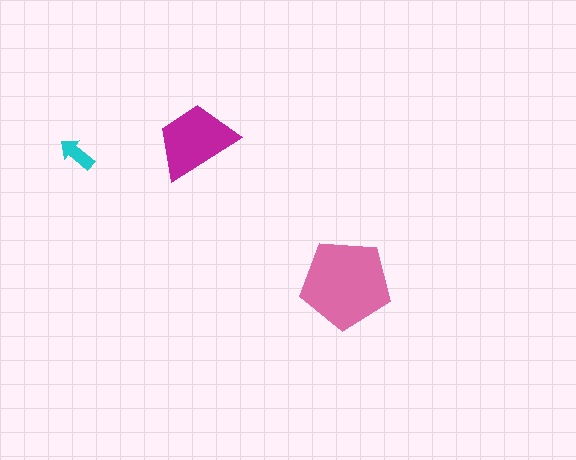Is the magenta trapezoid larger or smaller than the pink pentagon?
Smaller.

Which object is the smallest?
The cyan arrow.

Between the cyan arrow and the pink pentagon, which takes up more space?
The pink pentagon.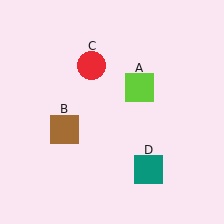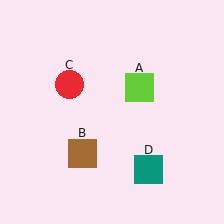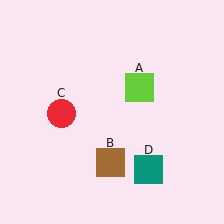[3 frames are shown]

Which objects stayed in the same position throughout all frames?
Lime square (object A) and teal square (object D) remained stationary.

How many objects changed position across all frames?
2 objects changed position: brown square (object B), red circle (object C).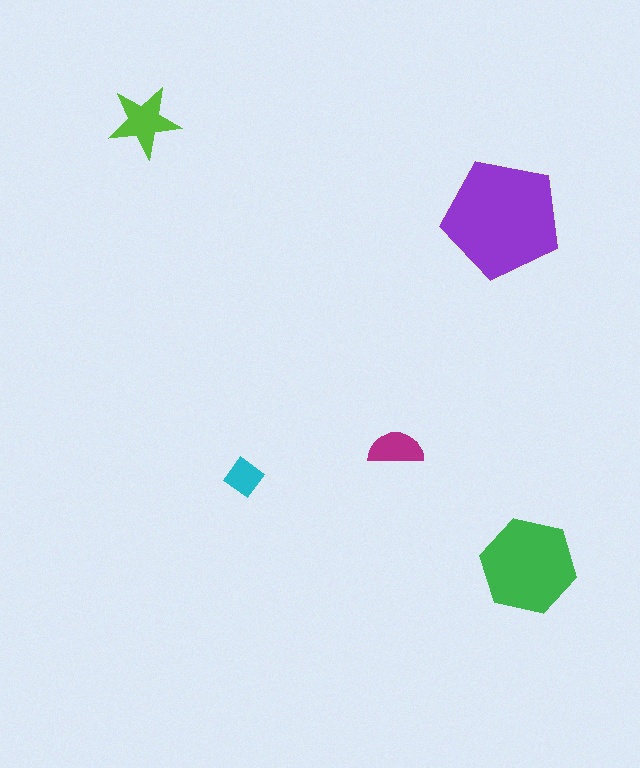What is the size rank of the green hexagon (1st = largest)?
2nd.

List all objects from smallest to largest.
The cyan diamond, the magenta semicircle, the lime star, the green hexagon, the purple pentagon.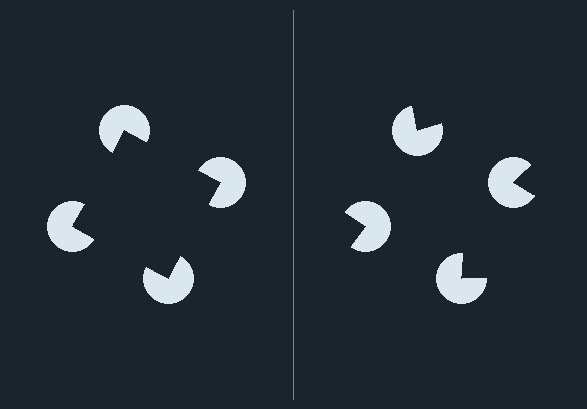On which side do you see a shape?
An illusory square appears on the left side. On the right side the wedge cuts are rotated, so no coherent shape forms.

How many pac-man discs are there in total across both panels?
8 — 4 on each side.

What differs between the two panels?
The pac-man discs are positioned identically on both sides; only the wedge orientations differ. On the left they align to a square; on the right they are misaligned.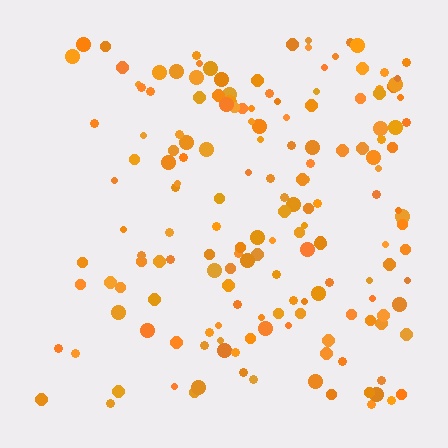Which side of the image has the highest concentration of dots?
The right.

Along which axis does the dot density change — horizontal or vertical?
Horizontal.